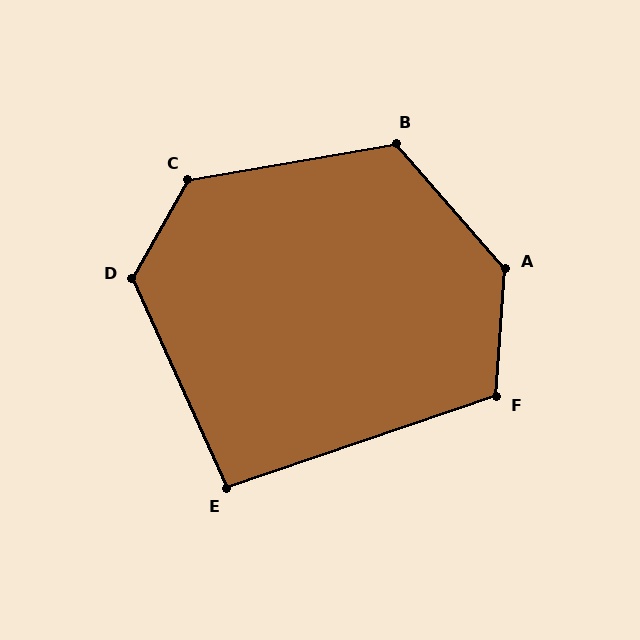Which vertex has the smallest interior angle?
E, at approximately 96 degrees.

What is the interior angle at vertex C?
Approximately 130 degrees (obtuse).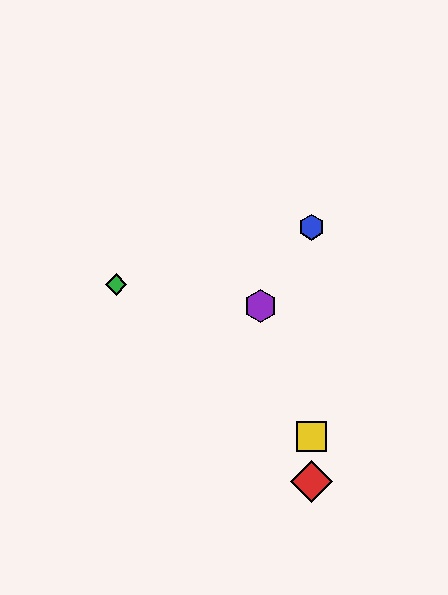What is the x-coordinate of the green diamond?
The green diamond is at x≈116.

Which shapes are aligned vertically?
The red diamond, the blue hexagon, the yellow square are aligned vertically.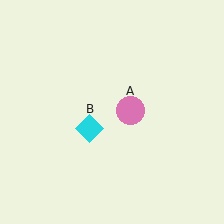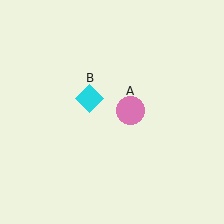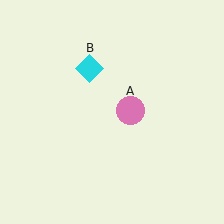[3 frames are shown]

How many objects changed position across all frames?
1 object changed position: cyan diamond (object B).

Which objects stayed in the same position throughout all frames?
Pink circle (object A) remained stationary.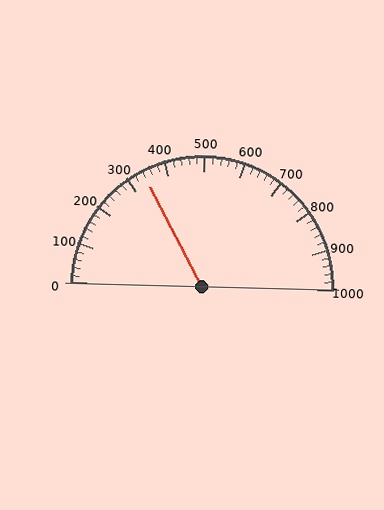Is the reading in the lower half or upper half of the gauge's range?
The reading is in the lower half of the range (0 to 1000).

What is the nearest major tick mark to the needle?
The nearest major tick mark is 300.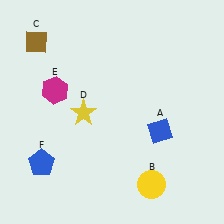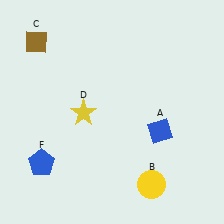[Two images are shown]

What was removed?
The magenta hexagon (E) was removed in Image 2.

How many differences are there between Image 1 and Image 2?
There is 1 difference between the two images.